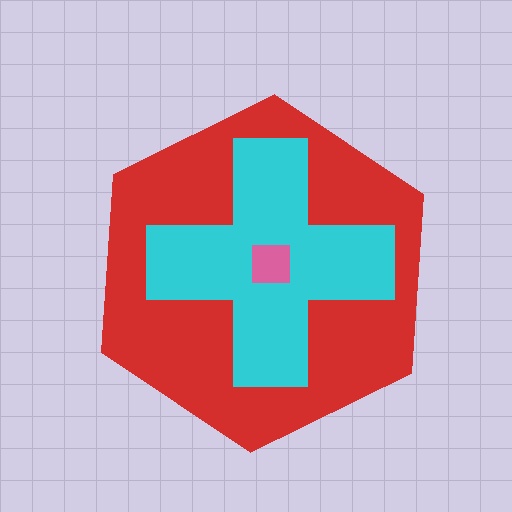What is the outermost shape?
The red hexagon.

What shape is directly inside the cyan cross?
The pink square.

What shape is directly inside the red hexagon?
The cyan cross.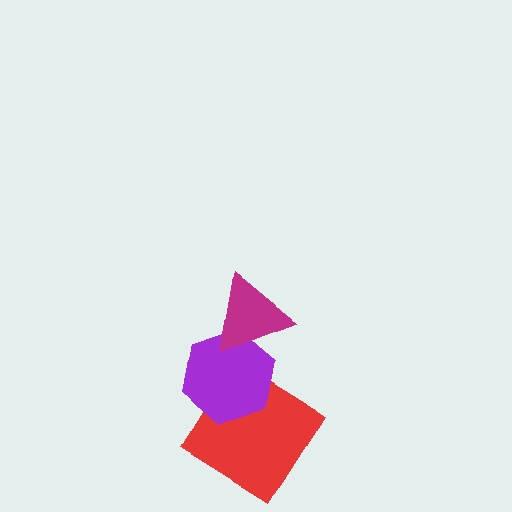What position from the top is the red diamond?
The red diamond is 3rd from the top.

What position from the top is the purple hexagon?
The purple hexagon is 2nd from the top.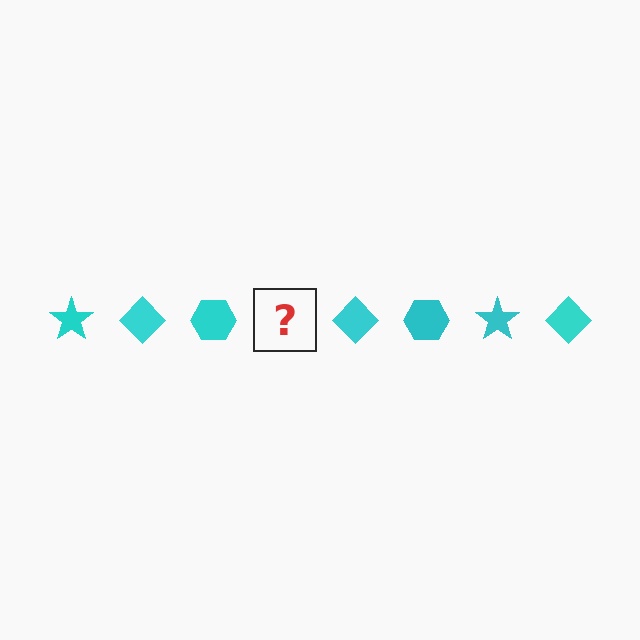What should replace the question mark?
The question mark should be replaced with a cyan star.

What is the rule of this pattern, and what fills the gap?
The rule is that the pattern cycles through star, diamond, hexagon shapes in cyan. The gap should be filled with a cyan star.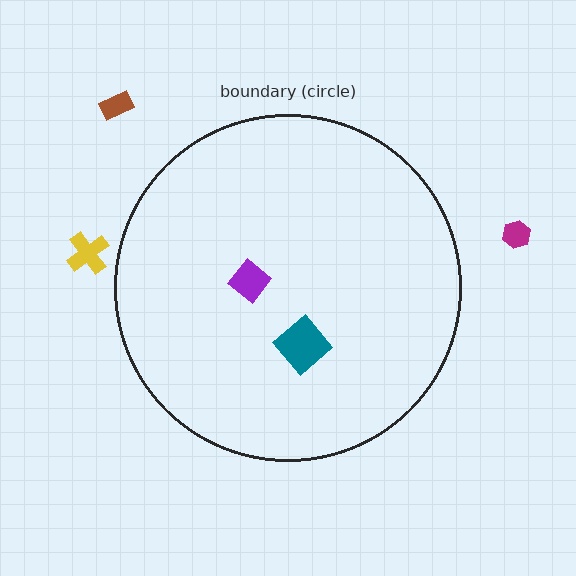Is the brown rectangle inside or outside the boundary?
Outside.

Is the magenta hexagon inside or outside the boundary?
Outside.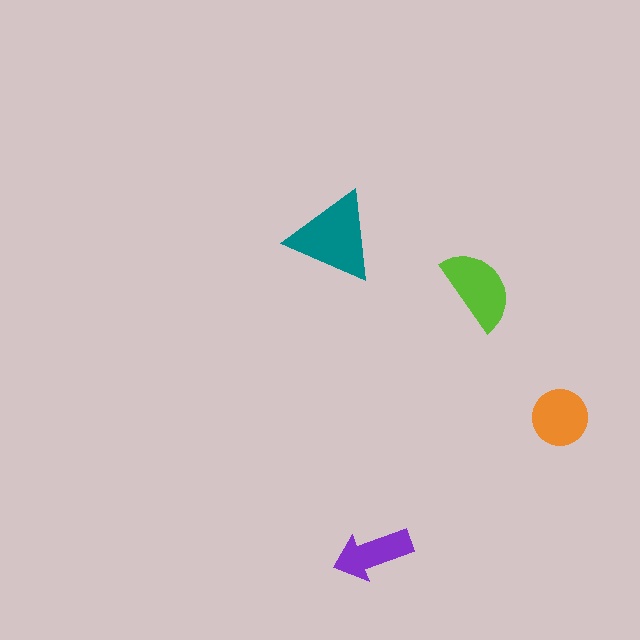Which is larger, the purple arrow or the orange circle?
The orange circle.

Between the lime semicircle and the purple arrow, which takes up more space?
The lime semicircle.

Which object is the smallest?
The purple arrow.